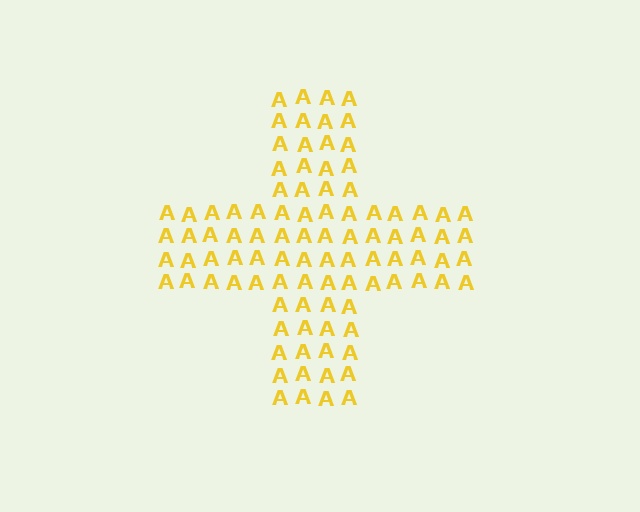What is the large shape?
The large shape is a cross.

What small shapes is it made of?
It is made of small letter A's.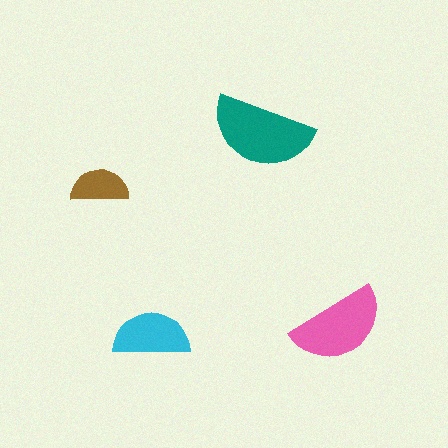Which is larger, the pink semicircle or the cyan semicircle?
The pink one.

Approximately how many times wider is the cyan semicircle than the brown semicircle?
About 1.5 times wider.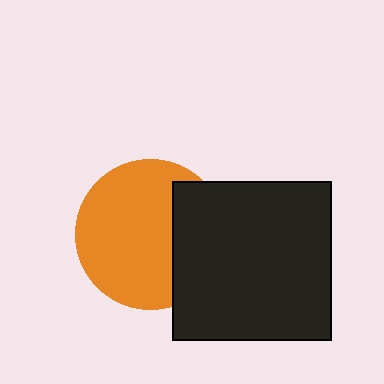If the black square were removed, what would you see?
You would see the complete orange circle.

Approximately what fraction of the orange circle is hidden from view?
Roughly 30% of the orange circle is hidden behind the black square.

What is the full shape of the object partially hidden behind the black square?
The partially hidden object is an orange circle.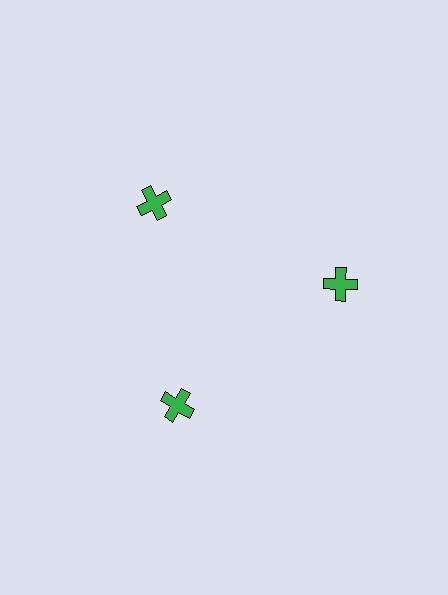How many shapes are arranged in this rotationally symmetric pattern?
There are 3 shapes, arranged in 3 groups of 1.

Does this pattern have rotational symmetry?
Yes, this pattern has 3-fold rotational symmetry. It looks the same after rotating 120 degrees around the center.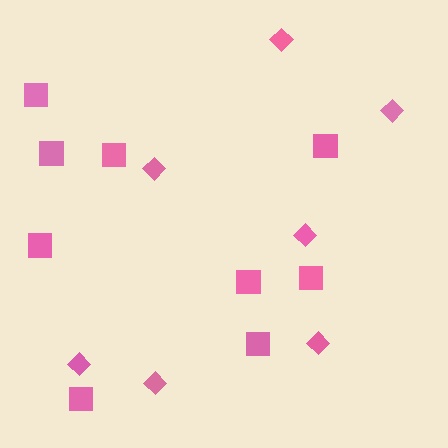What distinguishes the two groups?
There are 2 groups: one group of squares (9) and one group of diamonds (7).